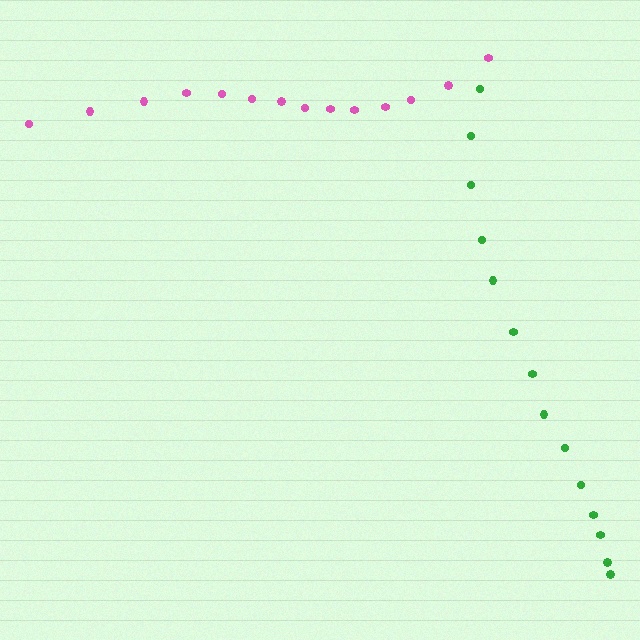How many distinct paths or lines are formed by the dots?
There are 2 distinct paths.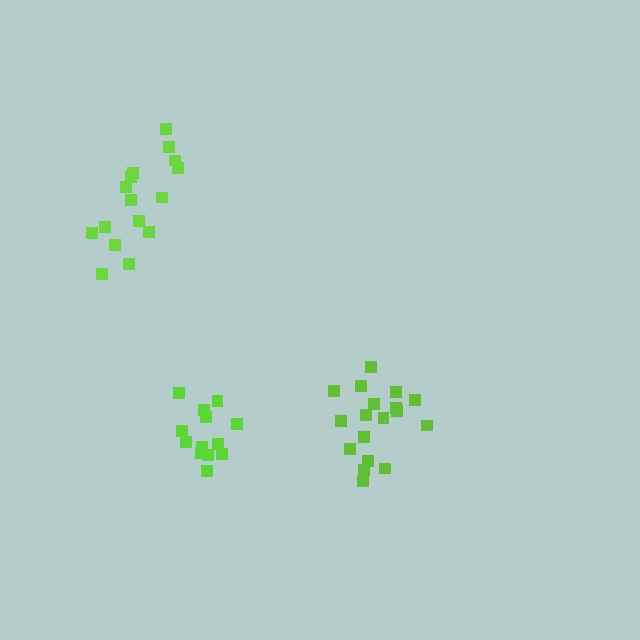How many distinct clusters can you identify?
There are 3 distinct clusters.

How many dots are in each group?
Group 1: 16 dots, Group 2: 13 dots, Group 3: 18 dots (47 total).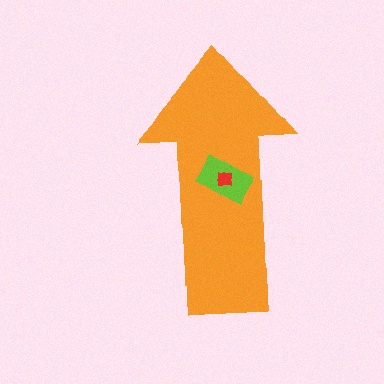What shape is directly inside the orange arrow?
The lime rectangle.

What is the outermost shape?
The orange arrow.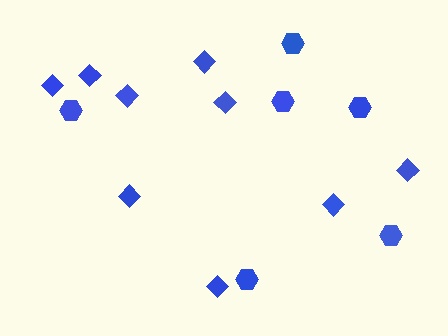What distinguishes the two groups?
There are 2 groups: one group of diamonds (9) and one group of hexagons (6).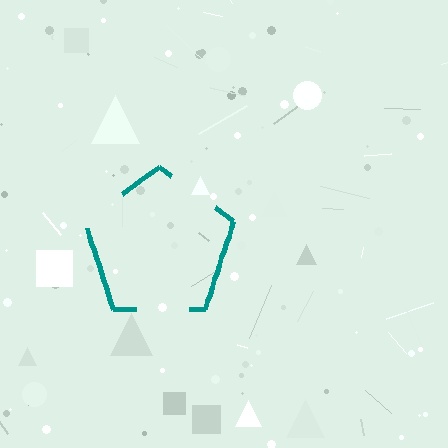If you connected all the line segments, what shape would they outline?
They would outline a pentagon.